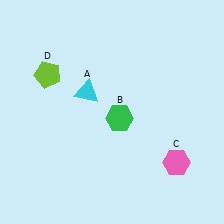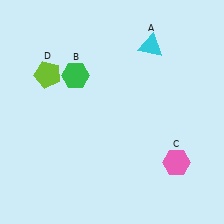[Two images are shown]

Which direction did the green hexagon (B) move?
The green hexagon (B) moved left.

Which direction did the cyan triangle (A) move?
The cyan triangle (A) moved right.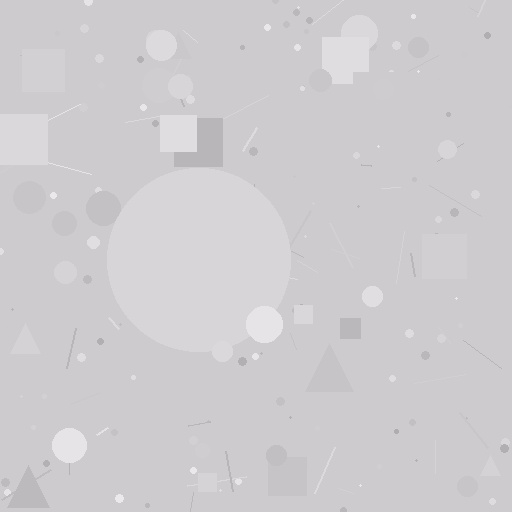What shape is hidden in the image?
A circle is hidden in the image.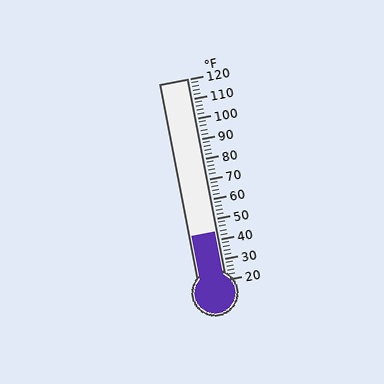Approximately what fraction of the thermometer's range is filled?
The thermometer is filled to approximately 25% of its range.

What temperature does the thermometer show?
The thermometer shows approximately 44°F.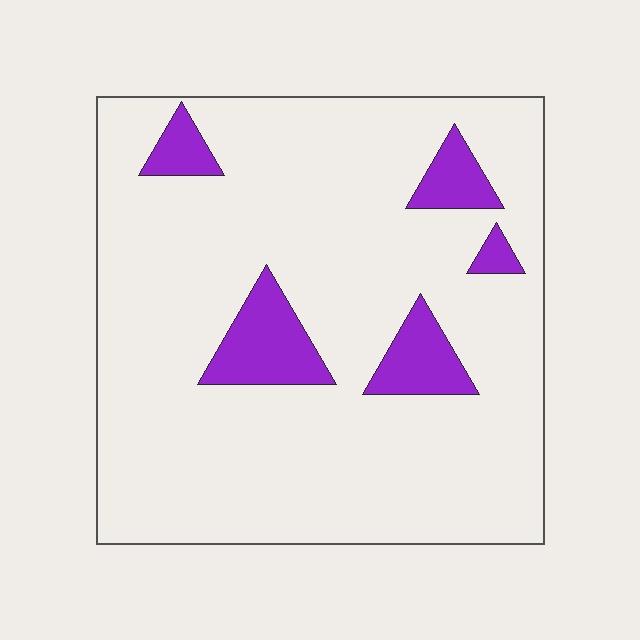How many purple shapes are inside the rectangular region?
5.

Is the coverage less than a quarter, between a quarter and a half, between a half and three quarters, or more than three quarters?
Less than a quarter.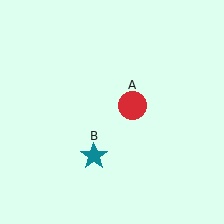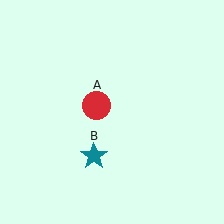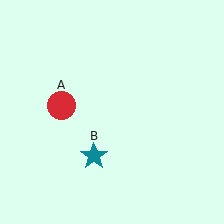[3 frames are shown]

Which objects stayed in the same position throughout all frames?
Teal star (object B) remained stationary.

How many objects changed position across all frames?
1 object changed position: red circle (object A).